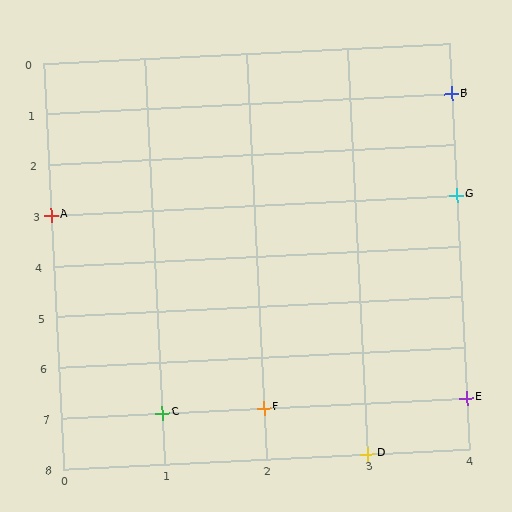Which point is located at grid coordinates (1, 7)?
Point C is at (1, 7).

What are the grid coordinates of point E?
Point E is at grid coordinates (4, 7).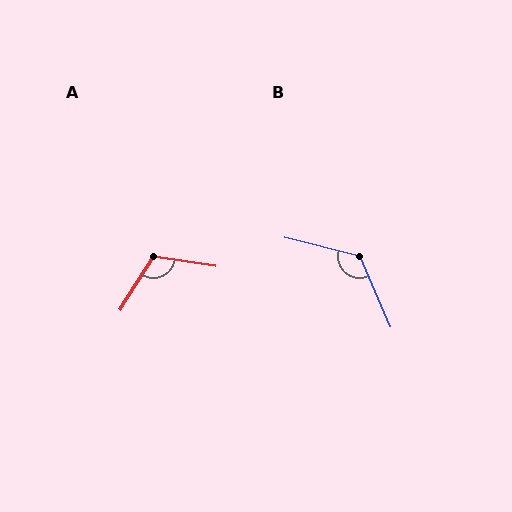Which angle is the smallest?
A, at approximately 113 degrees.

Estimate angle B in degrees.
Approximately 127 degrees.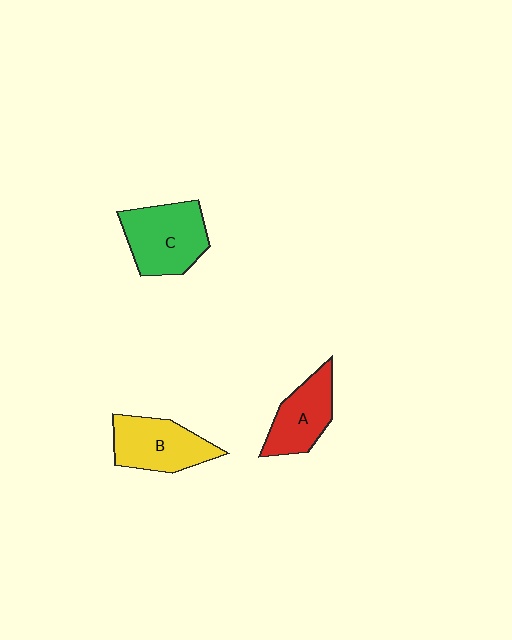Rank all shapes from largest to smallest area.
From largest to smallest: C (green), B (yellow), A (red).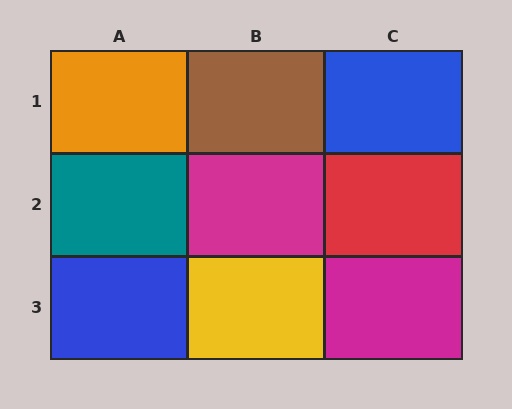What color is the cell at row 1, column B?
Brown.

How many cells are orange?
1 cell is orange.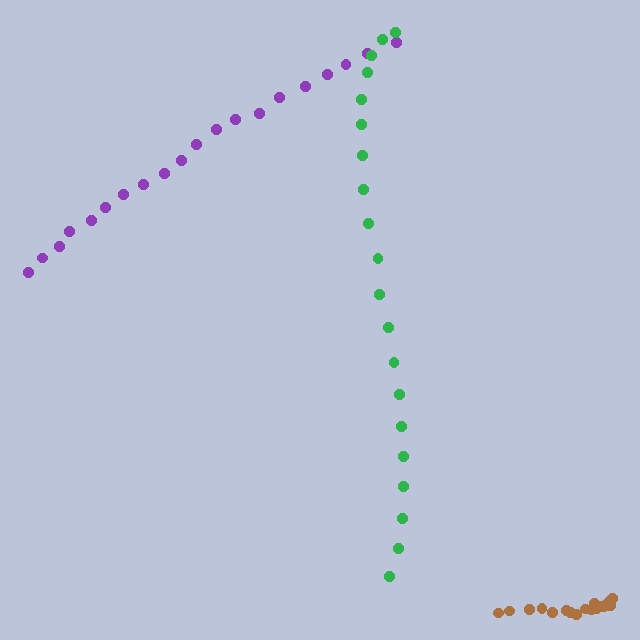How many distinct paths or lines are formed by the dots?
There are 3 distinct paths.